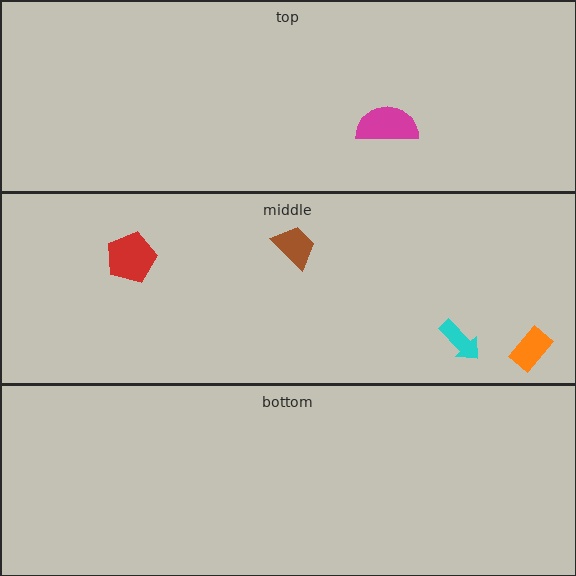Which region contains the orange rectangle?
The middle region.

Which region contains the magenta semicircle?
The top region.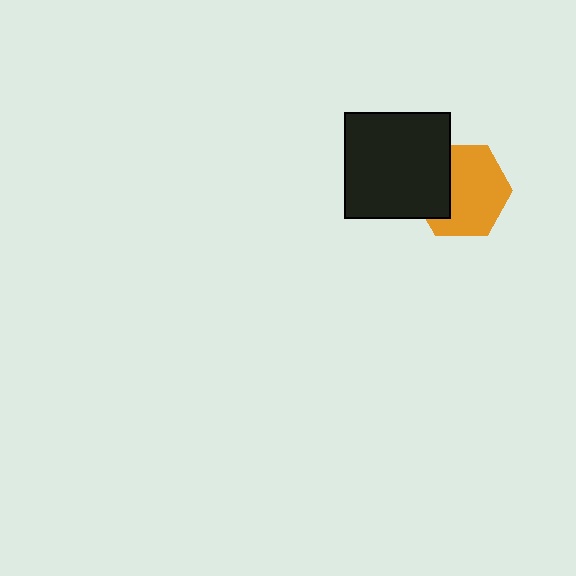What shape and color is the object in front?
The object in front is a black square.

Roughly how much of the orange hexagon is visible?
Most of it is visible (roughly 67%).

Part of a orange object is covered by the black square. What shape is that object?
It is a hexagon.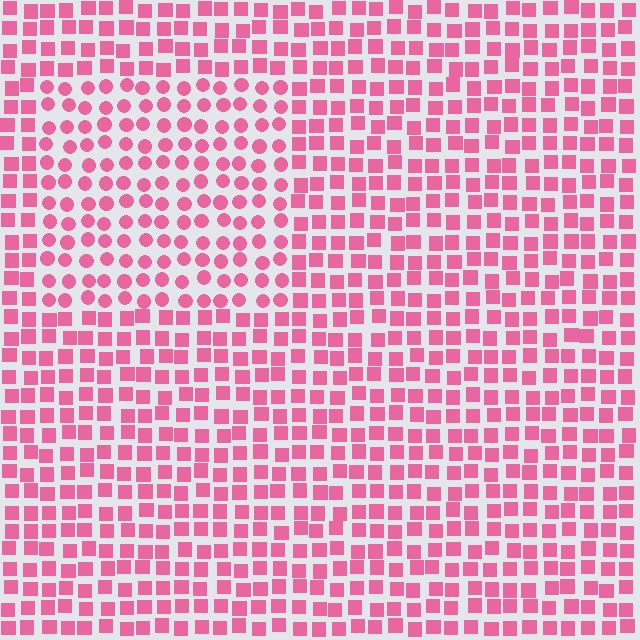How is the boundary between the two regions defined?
The boundary is defined by a change in element shape: circles inside vs. squares outside. All elements share the same color and spacing.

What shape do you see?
I see a rectangle.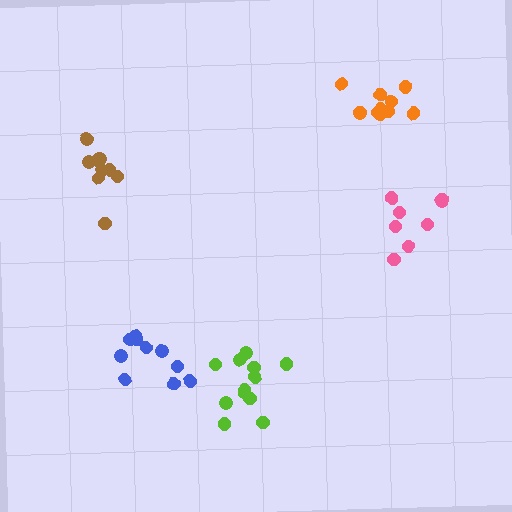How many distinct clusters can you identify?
There are 5 distinct clusters.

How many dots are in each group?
Group 1: 10 dots, Group 2: 8 dots, Group 3: 11 dots, Group 4: 12 dots, Group 5: 9 dots (50 total).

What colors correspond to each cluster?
The clusters are colored: blue, pink, orange, lime, brown.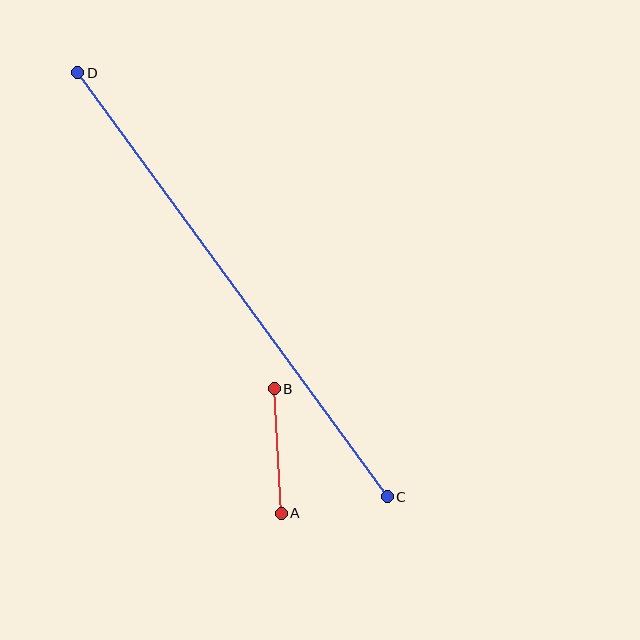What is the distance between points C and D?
The distance is approximately 525 pixels.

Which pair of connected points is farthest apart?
Points C and D are farthest apart.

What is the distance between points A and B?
The distance is approximately 125 pixels.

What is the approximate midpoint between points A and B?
The midpoint is at approximately (278, 451) pixels.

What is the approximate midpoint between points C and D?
The midpoint is at approximately (233, 285) pixels.